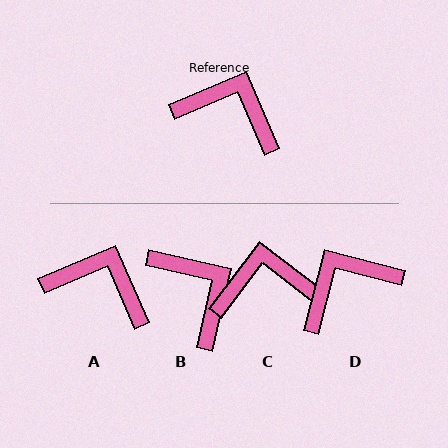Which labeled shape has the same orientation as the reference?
A.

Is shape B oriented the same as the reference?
No, it is off by about 36 degrees.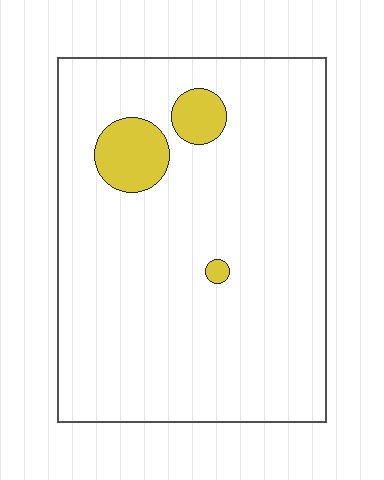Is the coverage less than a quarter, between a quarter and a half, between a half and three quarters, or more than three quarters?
Less than a quarter.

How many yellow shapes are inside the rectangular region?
3.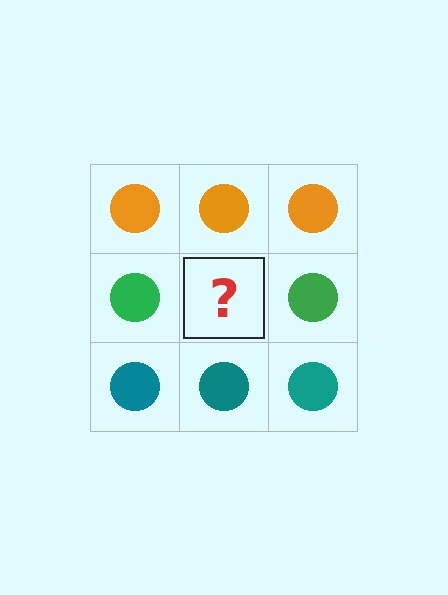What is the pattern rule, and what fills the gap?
The rule is that each row has a consistent color. The gap should be filled with a green circle.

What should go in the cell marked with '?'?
The missing cell should contain a green circle.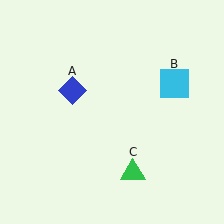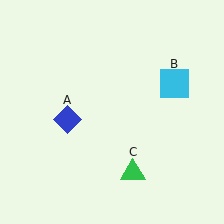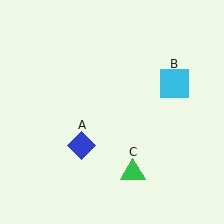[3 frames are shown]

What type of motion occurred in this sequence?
The blue diamond (object A) rotated counterclockwise around the center of the scene.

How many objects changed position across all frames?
1 object changed position: blue diamond (object A).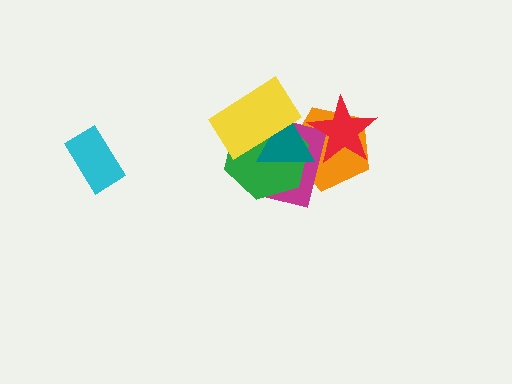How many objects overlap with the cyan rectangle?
0 objects overlap with the cyan rectangle.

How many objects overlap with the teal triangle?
5 objects overlap with the teal triangle.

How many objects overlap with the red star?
3 objects overlap with the red star.